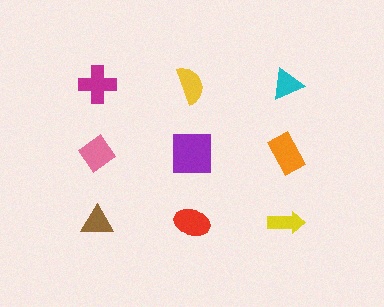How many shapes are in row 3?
3 shapes.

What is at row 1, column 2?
A yellow semicircle.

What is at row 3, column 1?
A brown triangle.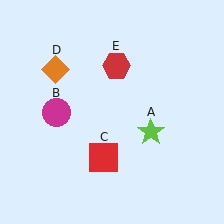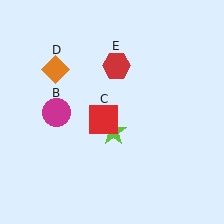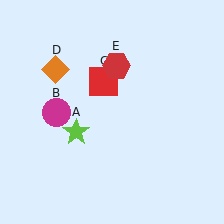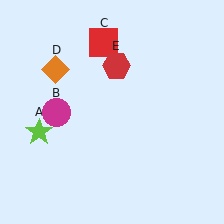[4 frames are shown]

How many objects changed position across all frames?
2 objects changed position: lime star (object A), red square (object C).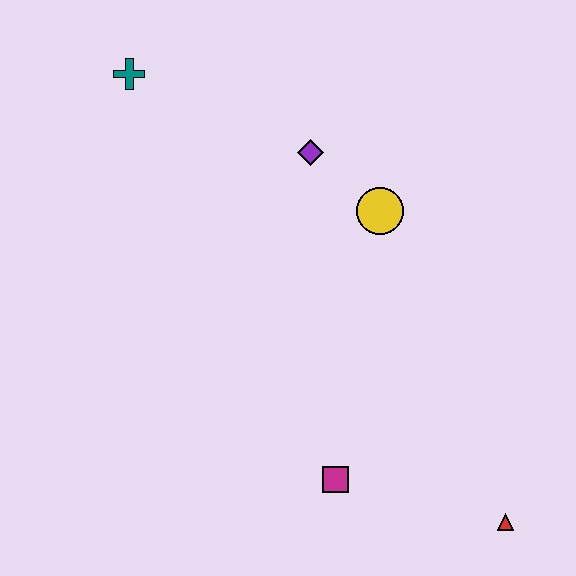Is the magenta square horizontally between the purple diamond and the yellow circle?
Yes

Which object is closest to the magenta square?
The red triangle is closest to the magenta square.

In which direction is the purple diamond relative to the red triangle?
The purple diamond is above the red triangle.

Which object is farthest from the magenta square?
The teal cross is farthest from the magenta square.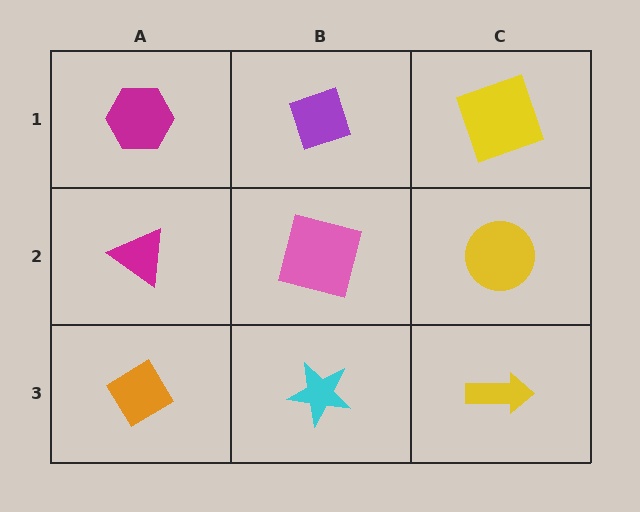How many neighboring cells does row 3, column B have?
3.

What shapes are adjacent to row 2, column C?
A yellow square (row 1, column C), a yellow arrow (row 3, column C), a pink square (row 2, column B).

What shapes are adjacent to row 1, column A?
A magenta triangle (row 2, column A), a purple diamond (row 1, column B).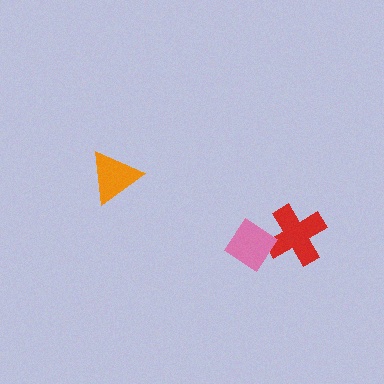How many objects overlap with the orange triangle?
0 objects overlap with the orange triangle.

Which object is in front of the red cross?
The pink diamond is in front of the red cross.